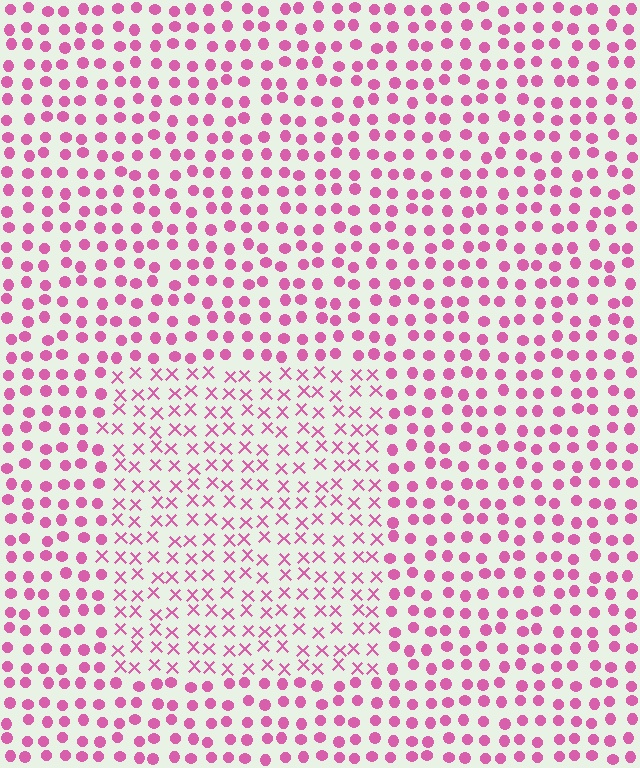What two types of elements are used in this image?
The image uses X marks inside the rectangle region and circles outside it.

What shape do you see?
I see a rectangle.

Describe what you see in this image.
The image is filled with small pink elements arranged in a uniform grid. A rectangle-shaped region contains X marks, while the surrounding area contains circles. The boundary is defined purely by the change in element shape.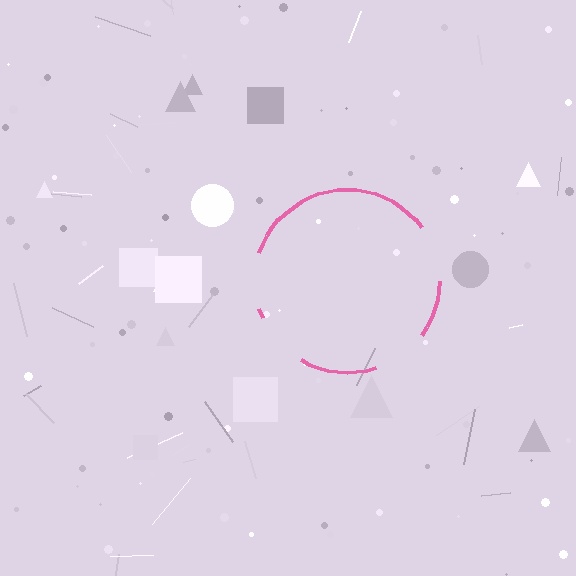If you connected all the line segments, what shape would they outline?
They would outline a circle.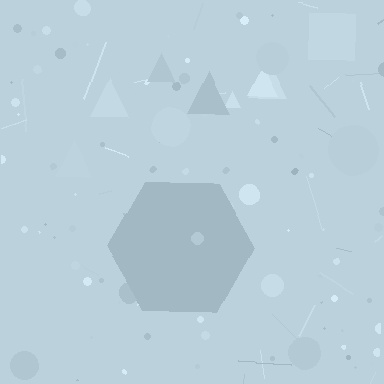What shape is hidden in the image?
A hexagon is hidden in the image.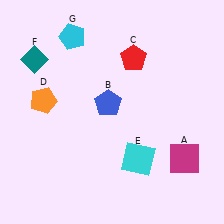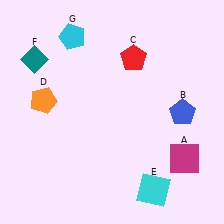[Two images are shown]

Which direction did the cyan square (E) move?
The cyan square (E) moved down.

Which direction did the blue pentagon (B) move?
The blue pentagon (B) moved right.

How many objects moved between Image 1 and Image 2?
2 objects moved between the two images.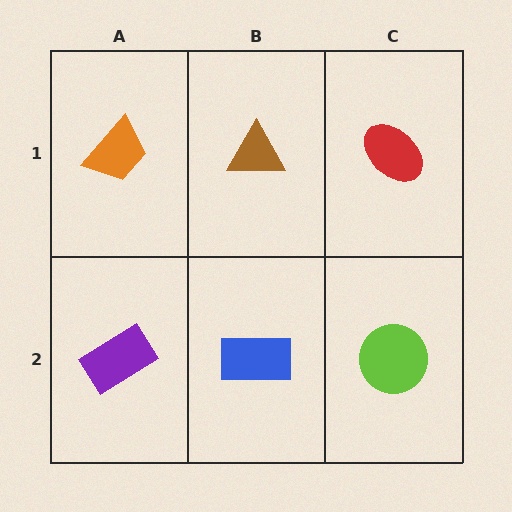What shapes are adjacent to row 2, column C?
A red ellipse (row 1, column C), a blue rectangle (row 2, column B).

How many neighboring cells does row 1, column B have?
3.